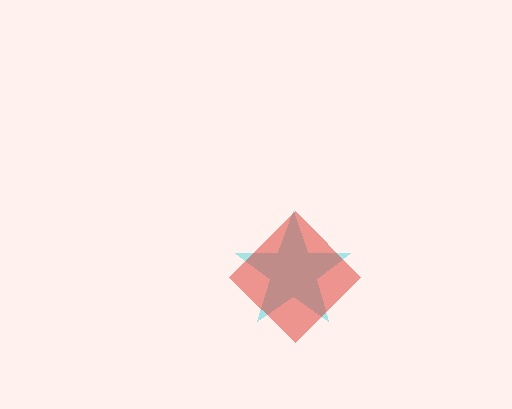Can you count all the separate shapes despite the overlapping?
Yes, there are 2 separate shapes.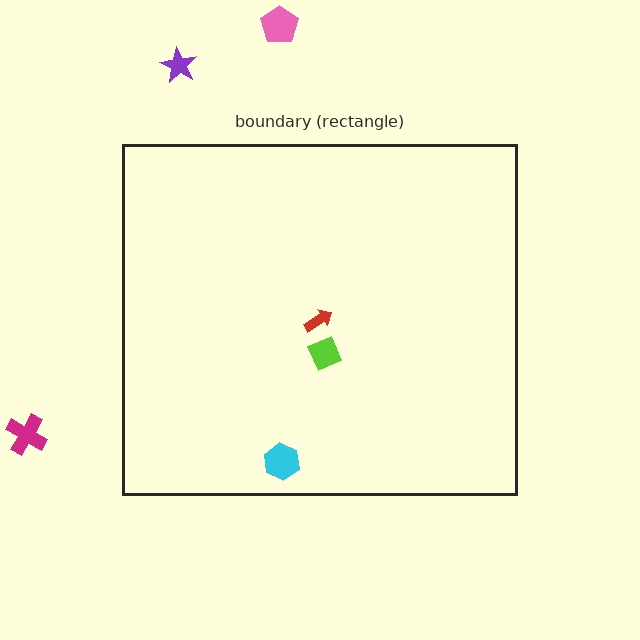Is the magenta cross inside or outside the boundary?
Outside.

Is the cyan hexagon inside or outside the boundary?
Inside.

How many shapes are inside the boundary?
3 inside, 3 outside.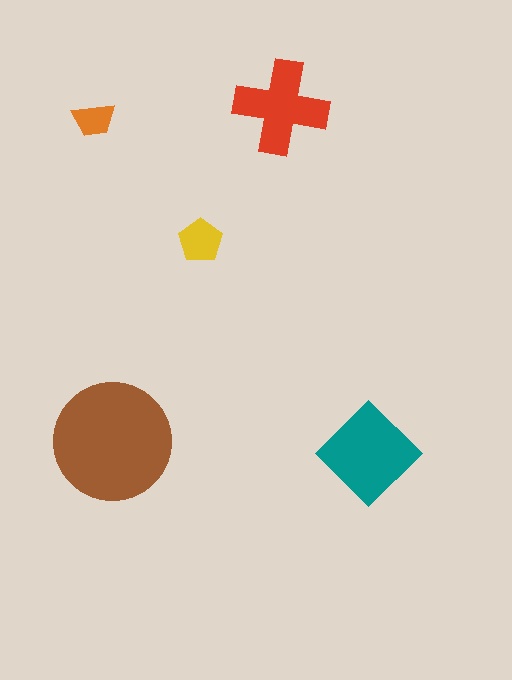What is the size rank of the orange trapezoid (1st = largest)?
5th.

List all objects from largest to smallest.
The brown circle, the teal diamond, the red cross, the yellow pentagon, the orange trapezoid.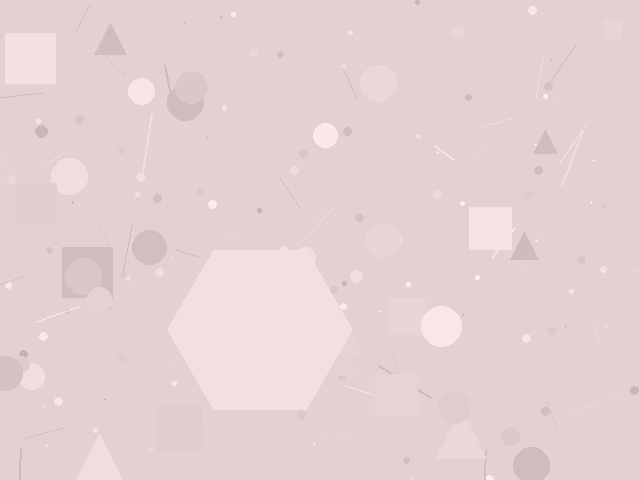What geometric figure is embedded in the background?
A hexagon is embedded in the background.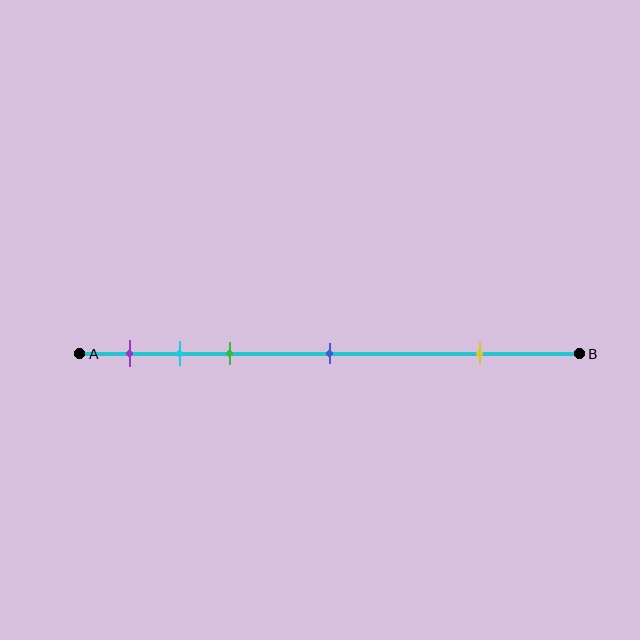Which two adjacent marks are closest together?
The cyan and green marks are the closest adjacent pair.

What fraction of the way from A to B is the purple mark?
The purple mark is approximately 10% (0.1) of the way from A to B.